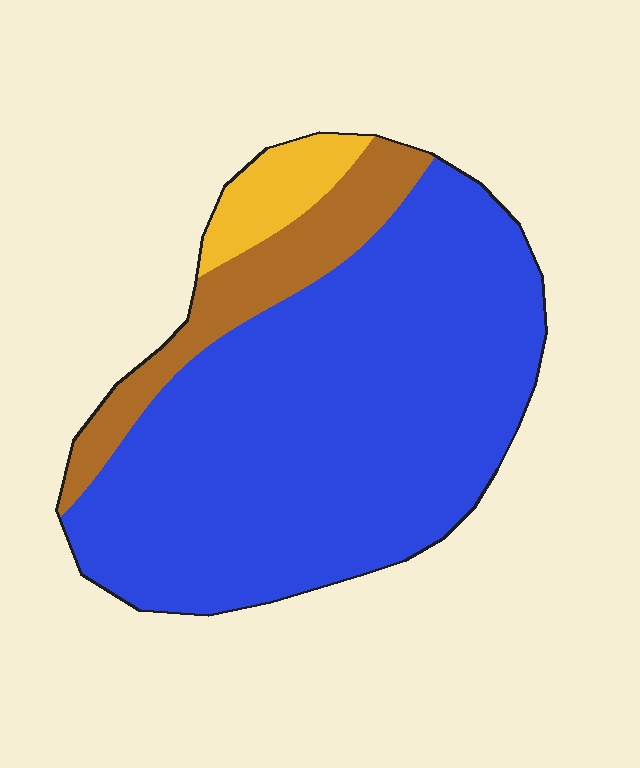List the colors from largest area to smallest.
From largest to smallest: blue, brown, yellow.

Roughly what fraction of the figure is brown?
Brown takes up less than a sixth of the figure.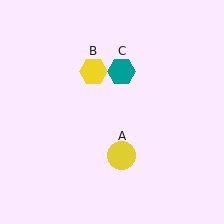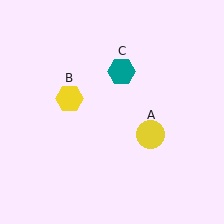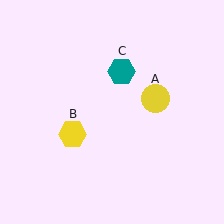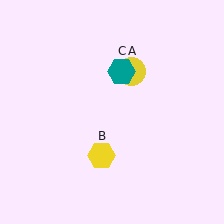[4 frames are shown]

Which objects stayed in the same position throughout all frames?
Teal hexagon (object C) remained stationary.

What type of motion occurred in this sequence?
The yellow circle (object A), yellow hexagon (object B) rotated counterclockwise around the center of the scene.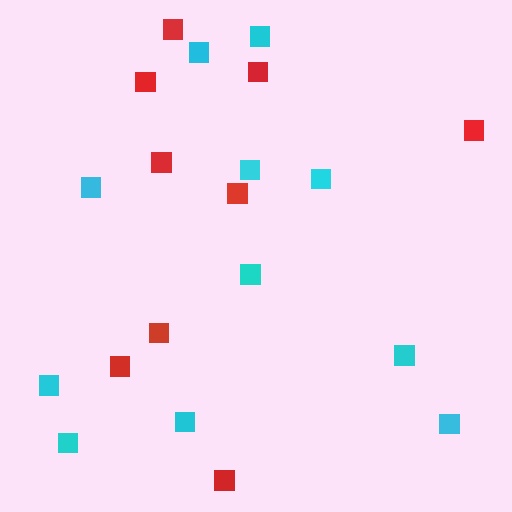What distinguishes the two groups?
There are 2 groups: one group of red squares (9) and one group of cyan squares (11).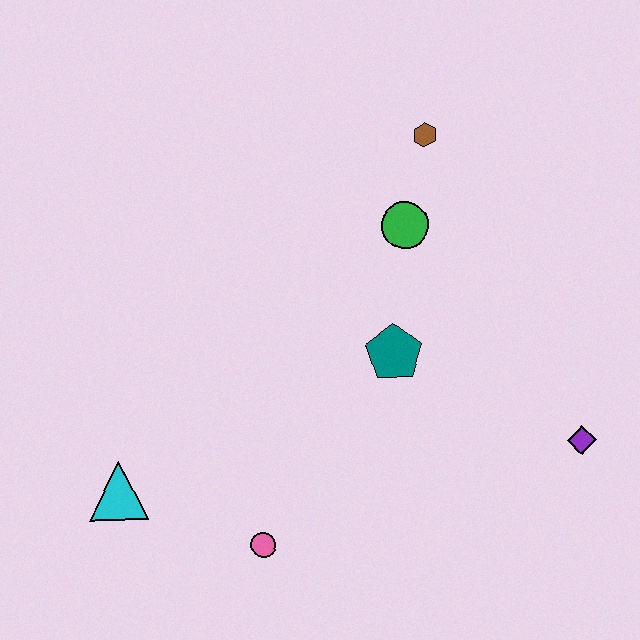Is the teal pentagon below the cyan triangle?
No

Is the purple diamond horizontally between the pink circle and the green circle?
No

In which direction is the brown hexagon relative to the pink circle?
The brown hexagon is above the pink circle.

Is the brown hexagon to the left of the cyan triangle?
No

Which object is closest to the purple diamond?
The teal pentagon is closest to the purple diamond.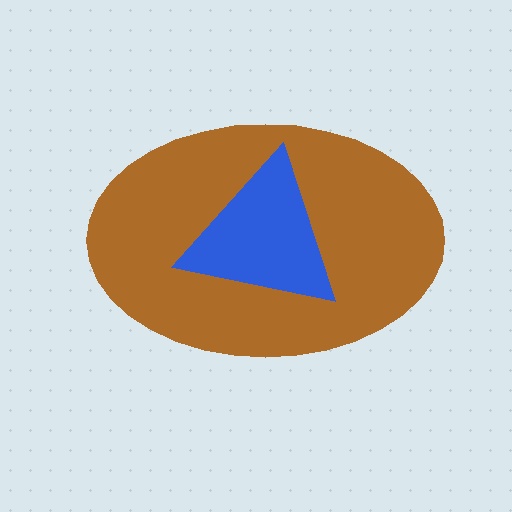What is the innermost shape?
The blue triangle.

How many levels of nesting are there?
2.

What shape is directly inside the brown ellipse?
The blue triangle.